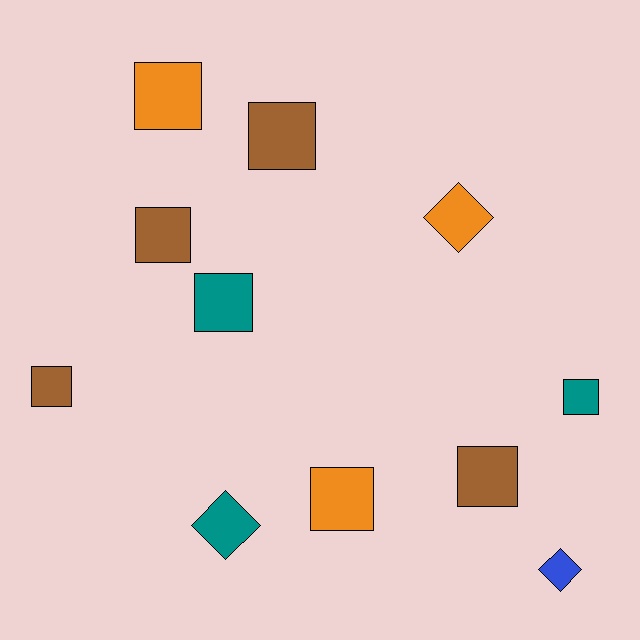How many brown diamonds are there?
There are no brown diamonds.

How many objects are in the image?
There are 11 objects.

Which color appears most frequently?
Brown, with 4 objects.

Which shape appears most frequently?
Square, with 8 objects.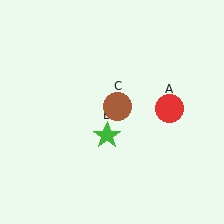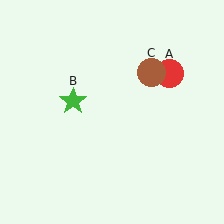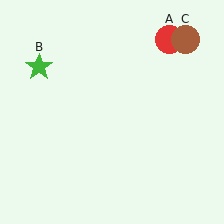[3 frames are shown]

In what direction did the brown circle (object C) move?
The brown circle (object C) moved up and to the right.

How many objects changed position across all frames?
3 objects changed position: red circle (object A), green star (object B), brown circle (object C).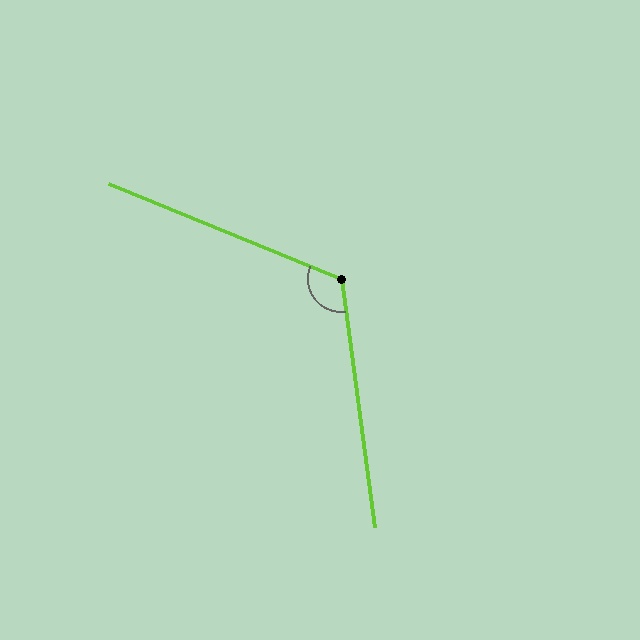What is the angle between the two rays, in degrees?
Approximately 120 degrees.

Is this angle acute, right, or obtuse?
It is obtuse.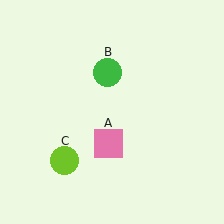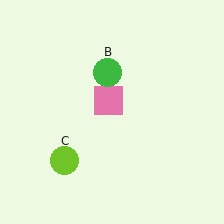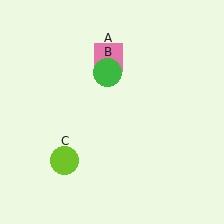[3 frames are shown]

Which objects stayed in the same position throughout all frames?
Green circle (object B) and lime circle (object C) remained stationary.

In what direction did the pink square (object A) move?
The pink square (object A) moved up.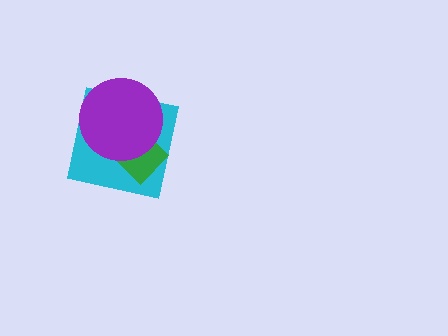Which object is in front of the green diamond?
The purple circle is in front of the green diamond.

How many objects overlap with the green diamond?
2 objects overlap with the green diamond.